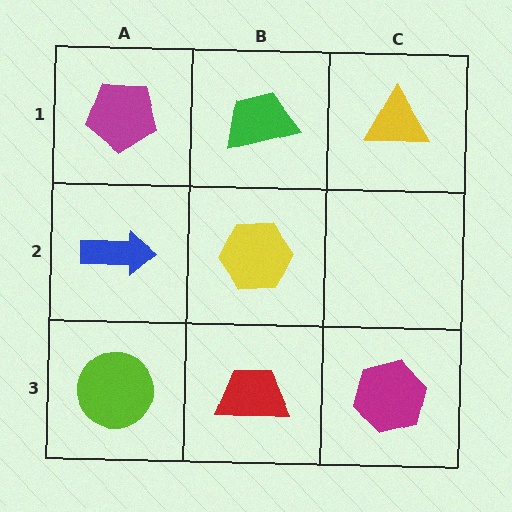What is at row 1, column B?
A green trapezoid.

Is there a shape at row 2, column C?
No, that cell is empty.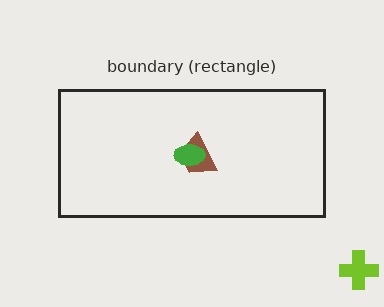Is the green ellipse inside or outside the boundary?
Inside.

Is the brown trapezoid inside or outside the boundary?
Inside.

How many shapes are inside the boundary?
2 inside, 1 outside.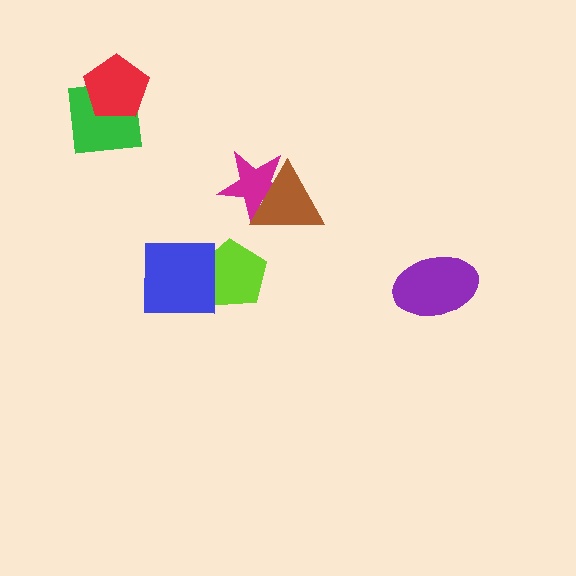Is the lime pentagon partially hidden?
Yes, it is partially covered by another shape.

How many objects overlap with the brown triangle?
1 object overlaps with the brown triangle.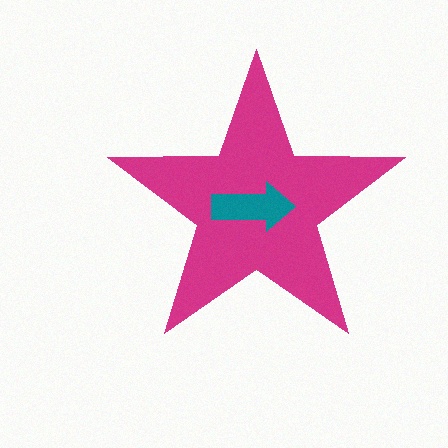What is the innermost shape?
The teal arrow.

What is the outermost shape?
The magenta star.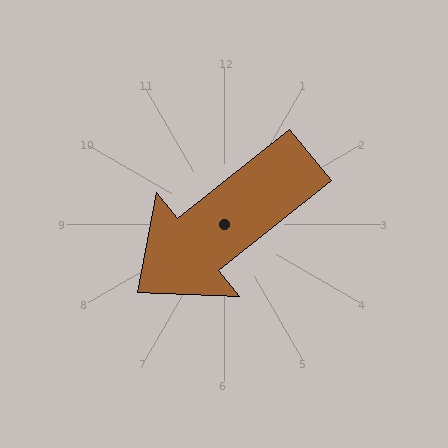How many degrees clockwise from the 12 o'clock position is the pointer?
Approximately 231 degrees.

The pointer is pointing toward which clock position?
Roughly 8 o'clock.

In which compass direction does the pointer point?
Southwest.